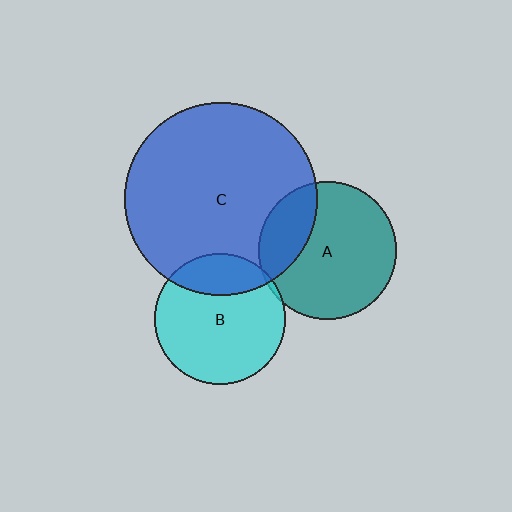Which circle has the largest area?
Circle C (blue).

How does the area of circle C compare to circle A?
Approximately 2.0 times.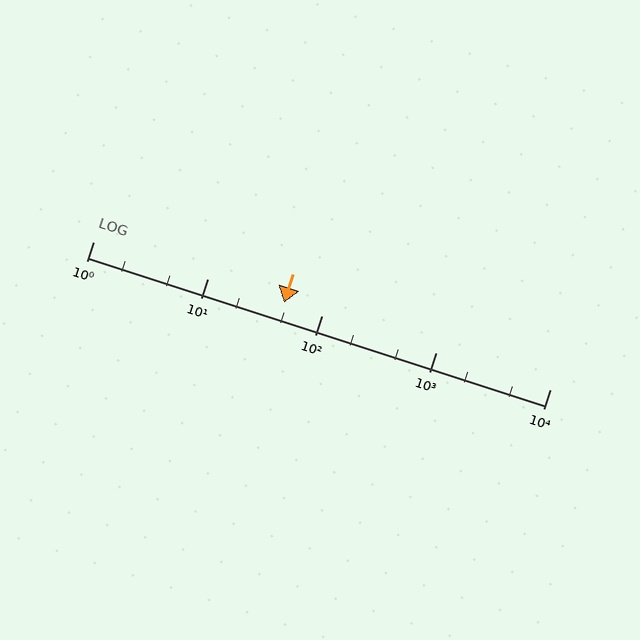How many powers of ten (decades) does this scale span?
The scale spans 4 decades, from 1 to 10000.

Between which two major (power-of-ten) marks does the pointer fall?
The pointer is between 10 and 100.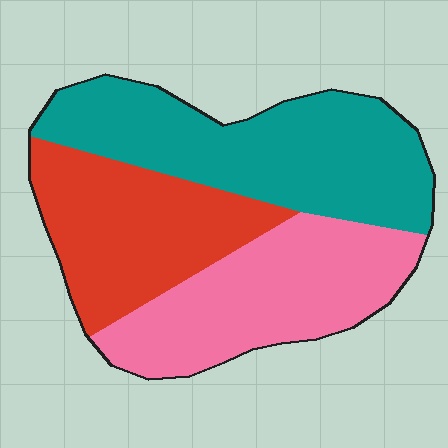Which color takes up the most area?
Teal, at roughly 40%.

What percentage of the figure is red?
Red takes up about one quarter (1/4) of the figure.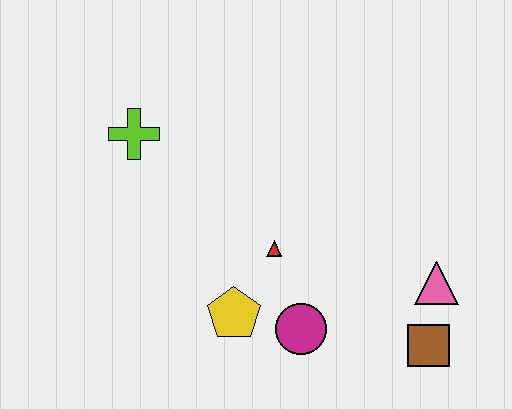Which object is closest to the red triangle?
The yellow pentagon is closest to the red triangle.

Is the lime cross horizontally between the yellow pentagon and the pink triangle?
No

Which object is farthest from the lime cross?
The brown square is farthest from the lime cross.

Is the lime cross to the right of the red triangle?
No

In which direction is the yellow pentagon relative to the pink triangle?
The yellow pentagon is to the left of the pink triangle.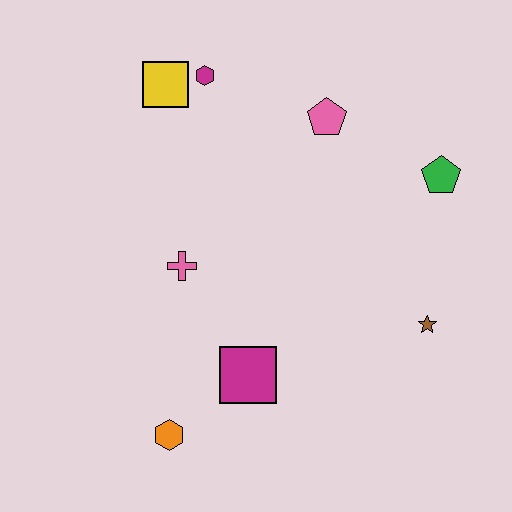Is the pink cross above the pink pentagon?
No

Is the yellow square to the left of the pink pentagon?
Yes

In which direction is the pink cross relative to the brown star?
The pink cross is to the left of the brown star.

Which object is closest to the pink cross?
The magenta square is closest to the pink cross.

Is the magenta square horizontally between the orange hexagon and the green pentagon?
Yes